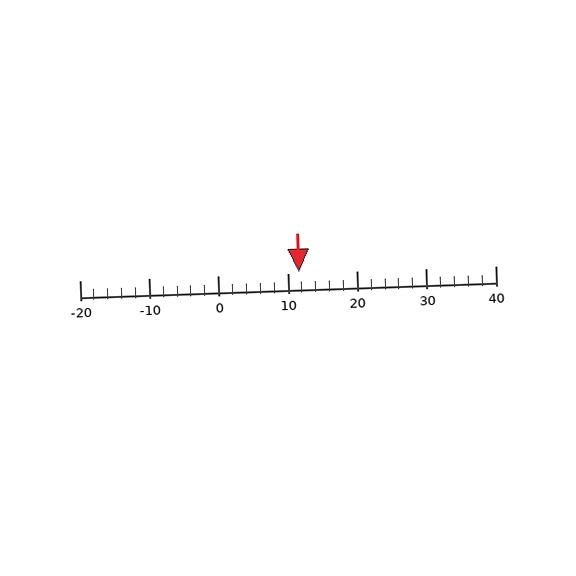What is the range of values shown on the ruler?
The ruler shows values from -20 to 40.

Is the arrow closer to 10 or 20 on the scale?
The arrow is closer to 10.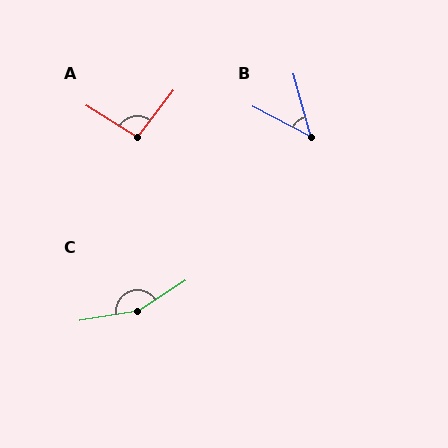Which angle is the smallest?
B, at approximately 47 degrees.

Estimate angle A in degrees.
Approximately 96 degrees.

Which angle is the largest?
C, at approximately 156 degrees.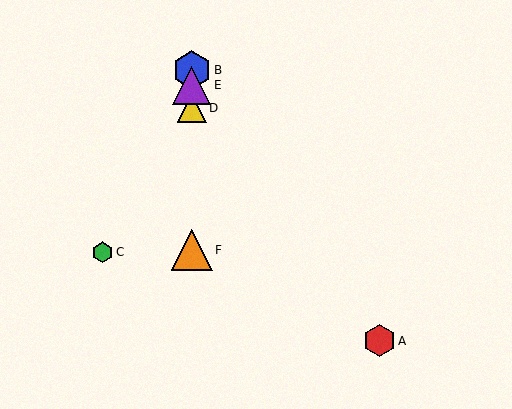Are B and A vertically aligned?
No, B is at x≈192 and A is at x≈379.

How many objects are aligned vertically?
4 objects (B, D, E, F) are aligned vertically.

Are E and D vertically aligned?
Yes, both are at x≈192.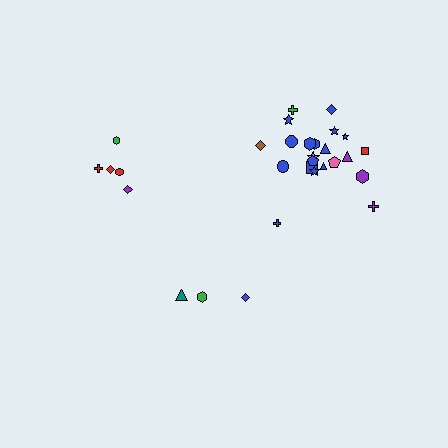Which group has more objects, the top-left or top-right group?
The top-right group.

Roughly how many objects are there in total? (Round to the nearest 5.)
Roughly 30 objects in total.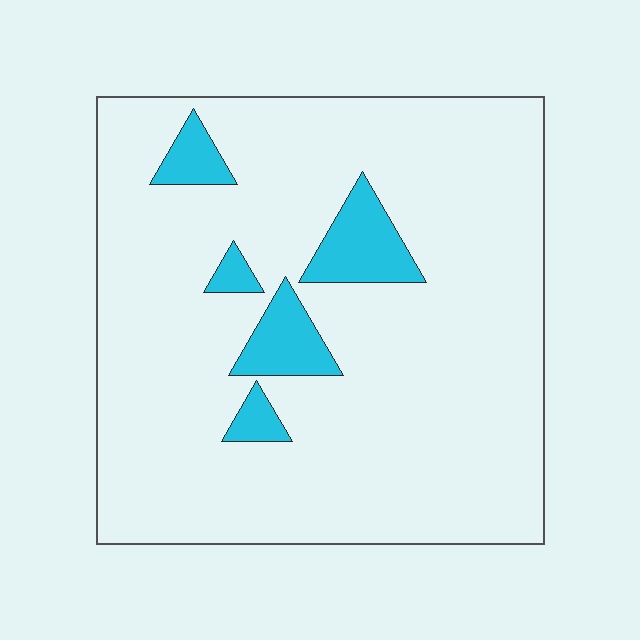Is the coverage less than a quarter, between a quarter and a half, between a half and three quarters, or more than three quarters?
Less than a quarter.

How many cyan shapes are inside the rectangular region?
5.